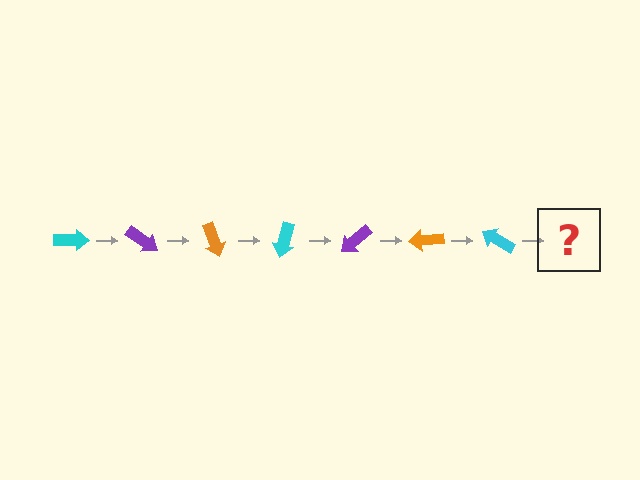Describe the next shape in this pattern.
It should be a purple arrow, rotated 245 degrees from the start.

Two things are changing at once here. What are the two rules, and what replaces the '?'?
The two rules are that it rotates 35 degrees each step and the color cycles through cyan, purple, and orange. The '?' should be a purple arrow, rotated 245 degrees from the start.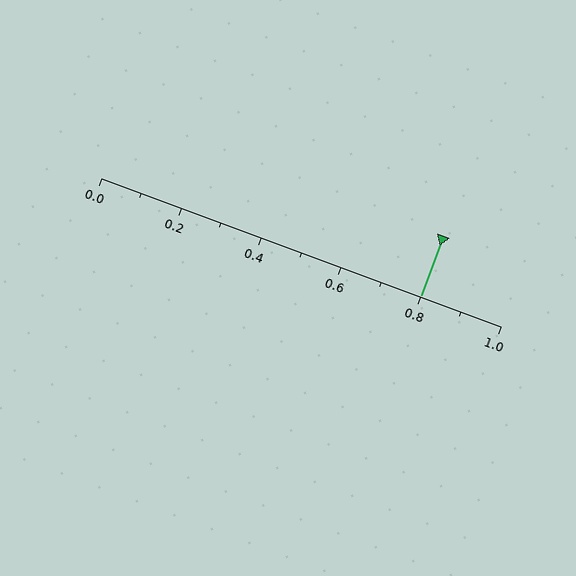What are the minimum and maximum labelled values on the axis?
The axis runs from 0.0 to 1.0.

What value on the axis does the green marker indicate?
The marker indicates approximately 0.8.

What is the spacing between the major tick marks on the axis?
The major ticks are spaced 0.2 apart.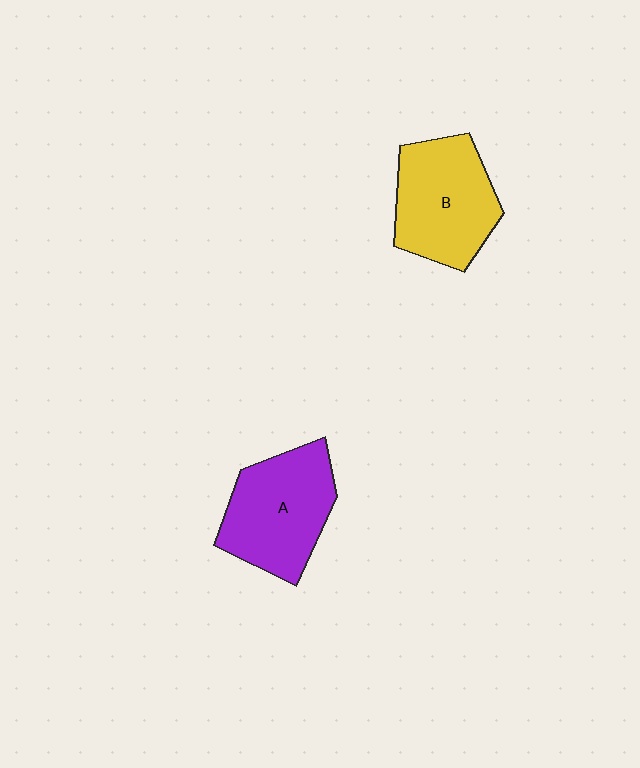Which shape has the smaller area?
Shape B (yellow).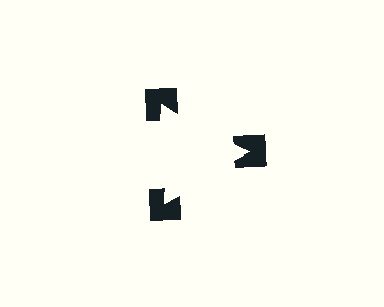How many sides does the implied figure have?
3 sides.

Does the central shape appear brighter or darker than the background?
It typically appears slightly brighter than the background, even though no actual brightness change is drawn.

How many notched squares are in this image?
There are 3 — one at each vertex of the illusory triangle.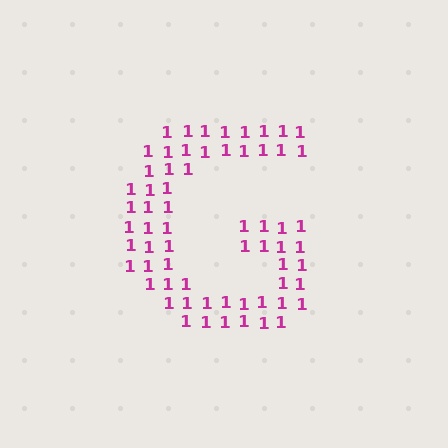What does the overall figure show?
The overall figure shows the letter G.